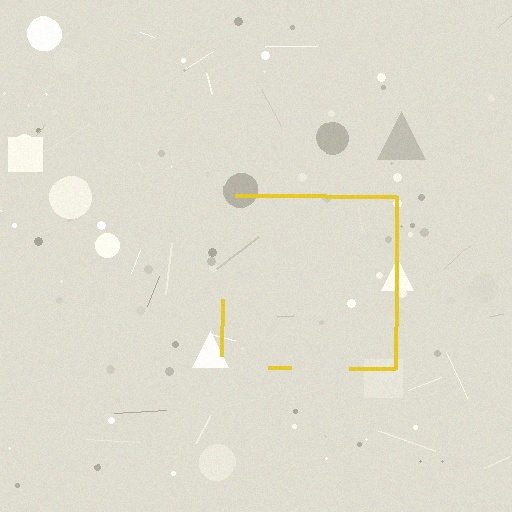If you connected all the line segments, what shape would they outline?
They would outline a square.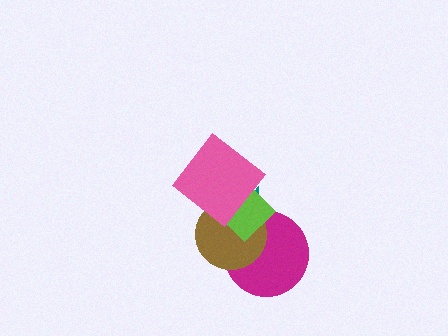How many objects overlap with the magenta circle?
3 objects overlap with the magenta circle.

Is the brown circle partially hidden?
Yes, it is partially covered by another shape.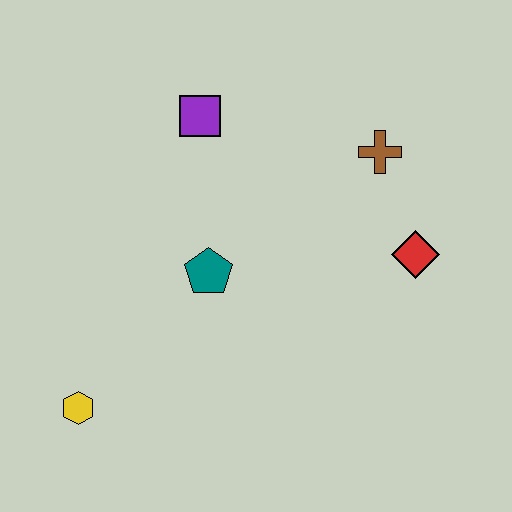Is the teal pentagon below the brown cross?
Yes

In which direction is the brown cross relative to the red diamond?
The brown cross is above the red diamond.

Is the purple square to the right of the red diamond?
No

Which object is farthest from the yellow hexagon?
The brown cross is farthest from the yellow hexagon.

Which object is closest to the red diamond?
The brown cross is closest to the red diamond.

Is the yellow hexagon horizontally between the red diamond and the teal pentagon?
No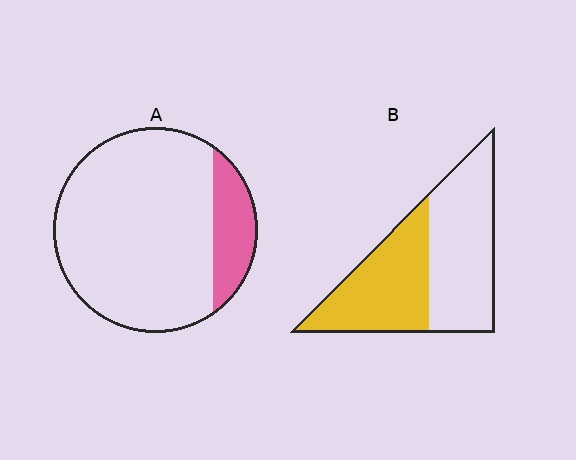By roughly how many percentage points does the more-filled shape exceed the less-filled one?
By roughly 30 percentage points (B over A).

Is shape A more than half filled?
No.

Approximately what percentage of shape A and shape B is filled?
A is approximately 15% and B is approximately 45%.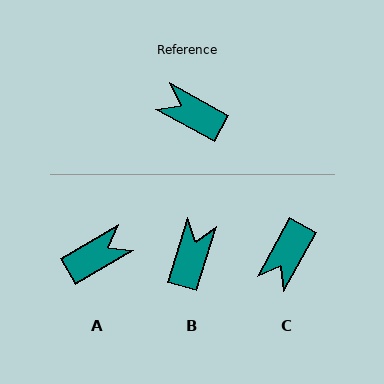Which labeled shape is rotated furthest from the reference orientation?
A, about 121 degrees away.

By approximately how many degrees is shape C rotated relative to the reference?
Approximately 90 degrees counter-clockwise.